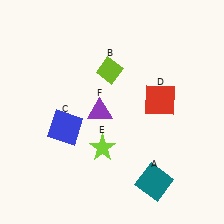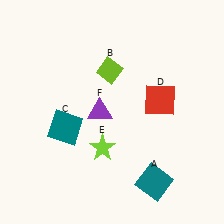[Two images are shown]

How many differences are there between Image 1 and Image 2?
There is 1 difference between the two images.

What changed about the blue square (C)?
In Image 1, C is blue. In Image 2, it changed to teal.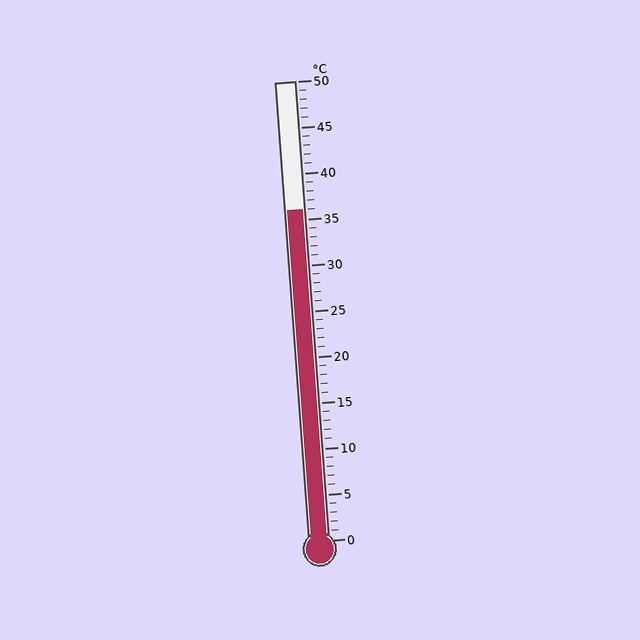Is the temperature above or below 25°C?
The temperature is above 25°C.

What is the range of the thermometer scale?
The thermometer scale ranges from 0°C to 50°C.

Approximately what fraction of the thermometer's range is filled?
The thermometer is filled to approximately 70% of its range.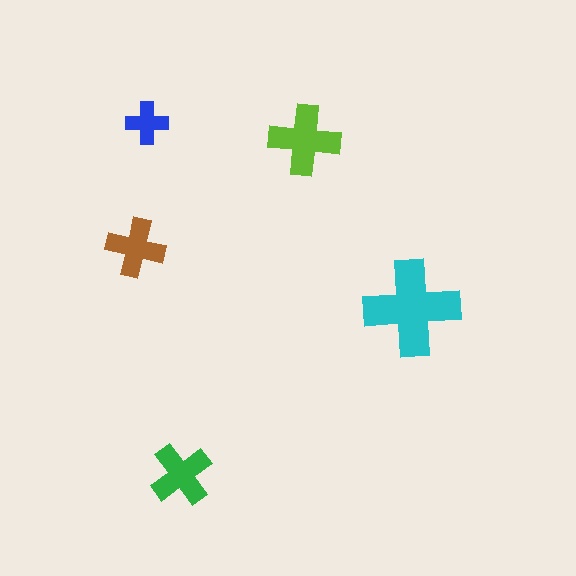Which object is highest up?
The blue cross is topmost.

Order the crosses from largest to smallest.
the cyan one, the lime one, the green one, the brown one, the blue one.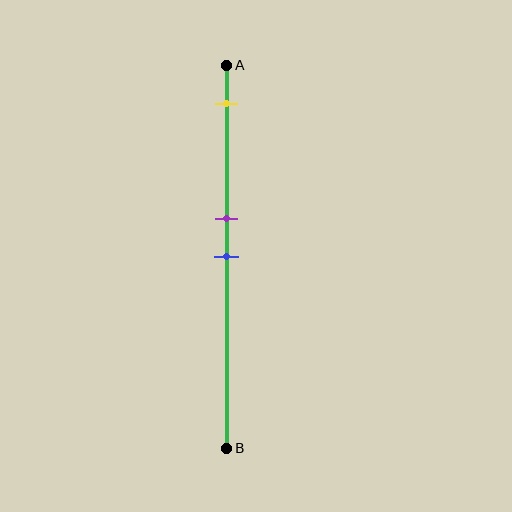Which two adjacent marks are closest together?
The purple and blue marks are the closest adjacent pair.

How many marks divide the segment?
There are 3 marks dividing the segment.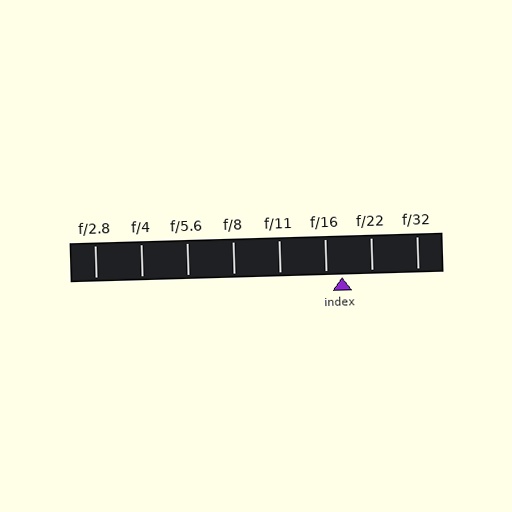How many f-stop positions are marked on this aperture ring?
There are 8 f-stop positions marked.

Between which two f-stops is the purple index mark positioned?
The index mark is between f/16 and f/22.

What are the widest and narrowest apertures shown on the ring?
The widest aperture shown is f/2.8 and the narrowest is f/32.